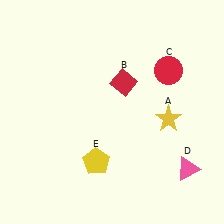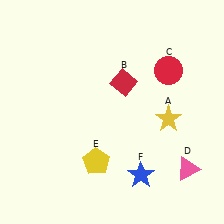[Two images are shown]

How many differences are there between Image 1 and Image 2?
There is 1 difference between the two images.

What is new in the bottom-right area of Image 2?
A blue star (F) was added in the bottom-right area of Image 2.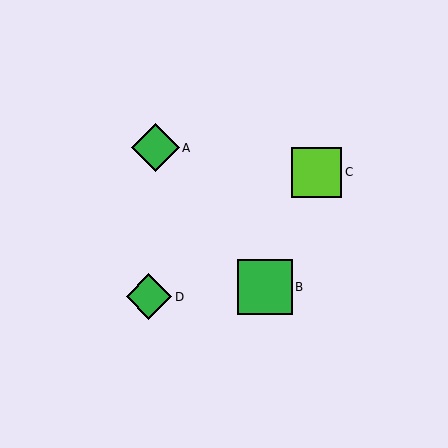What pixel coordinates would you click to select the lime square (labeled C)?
Click at (317, 172) to select the lime square C.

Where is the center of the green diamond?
The center of the green diamond is at (155, 148).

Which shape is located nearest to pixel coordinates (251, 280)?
The green square (labeled B) at (265, 287) is nearest to that location.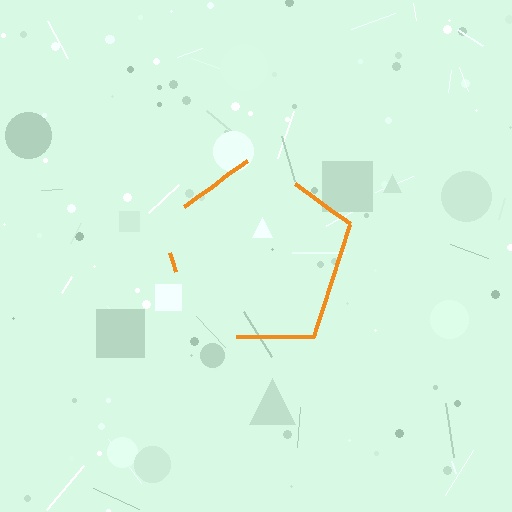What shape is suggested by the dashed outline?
The dashed outline suggests a pentagon.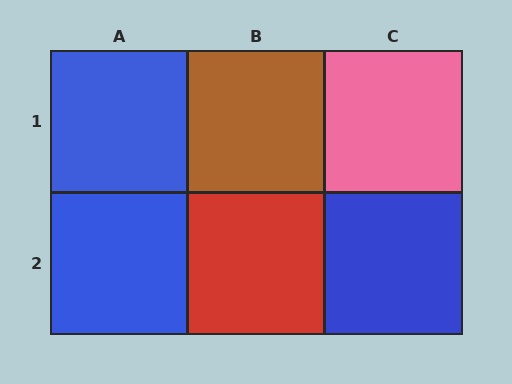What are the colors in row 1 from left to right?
Blue, brown, pink.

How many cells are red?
1 cell is red.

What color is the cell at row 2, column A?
Blue.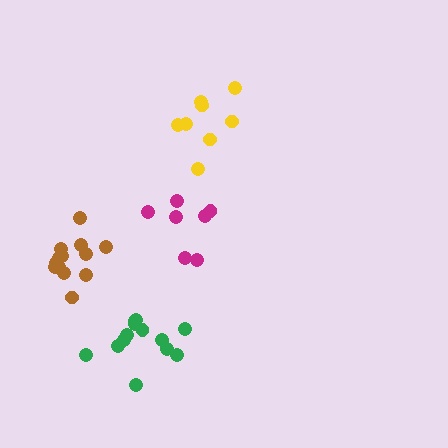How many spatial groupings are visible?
There are 4 spatial groupings.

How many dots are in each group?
Group 1: 8 dots, Group 2: 7 dots, Group 3: 13 dots, Group 4: 13 dots (41 total).